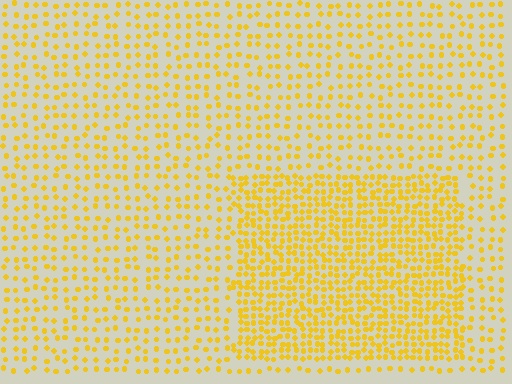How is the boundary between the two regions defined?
The boundary is defined by a change in element density (approximately 2.1x ratio). All elements are the same color, size, and shape.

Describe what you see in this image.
The image contains small yellow elements arranged at two different densities. A rectangle-shaped region is visible where the elements are more densely packed than the surrounding area.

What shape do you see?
I see a rectangle.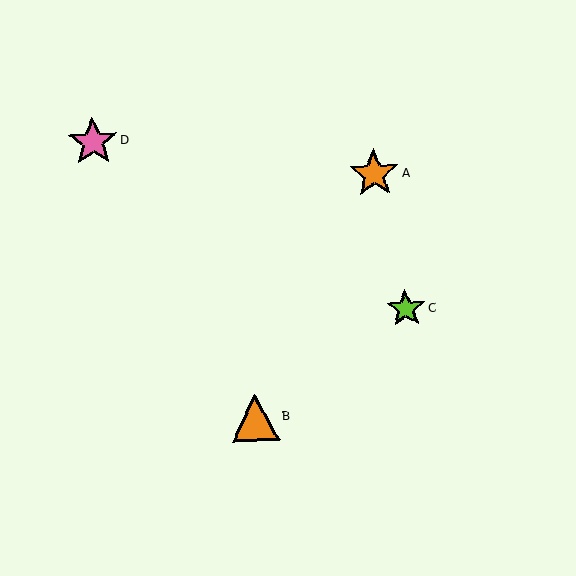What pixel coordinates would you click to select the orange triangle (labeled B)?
Click at (255, 418) to select the orange triangle B.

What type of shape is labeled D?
Shape D is a pink star.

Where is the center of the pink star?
The center of the pink star is at (93, 142).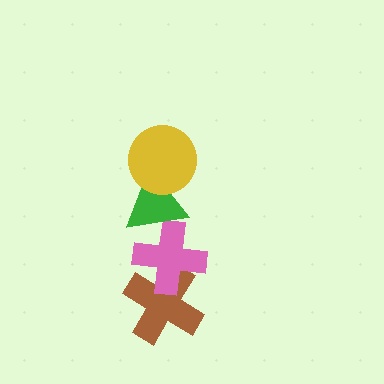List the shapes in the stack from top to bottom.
From top to bottom: the yellow circle, the green triangle, the pink cross, the brown cross.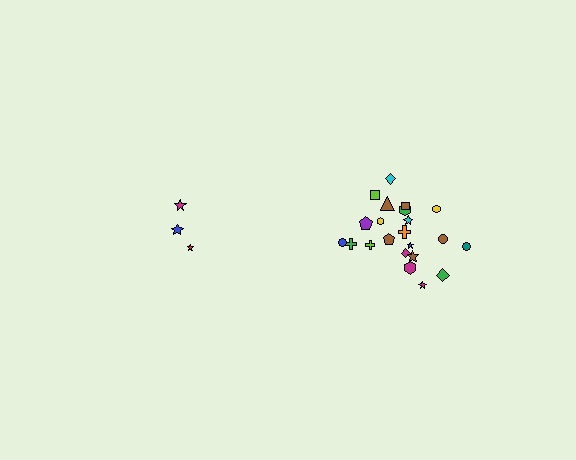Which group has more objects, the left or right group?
The right group.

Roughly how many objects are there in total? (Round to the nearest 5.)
Roughly 25 objects in total.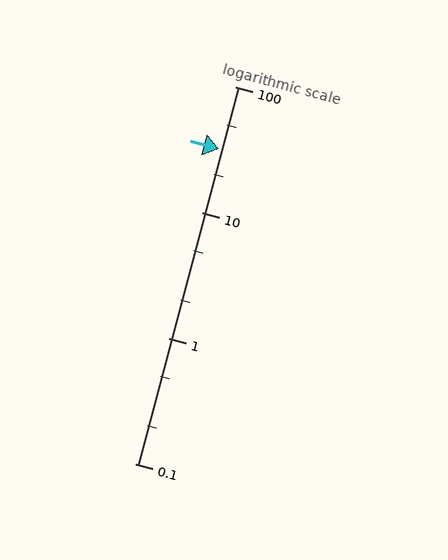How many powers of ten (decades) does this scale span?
The scale spans 3 decades, from 0.1 to 100.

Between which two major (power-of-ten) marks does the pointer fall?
The pointer is between 10 and 100.